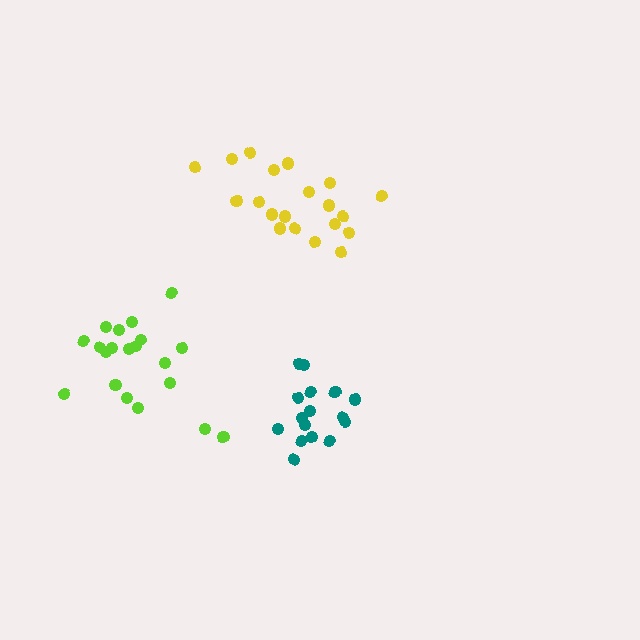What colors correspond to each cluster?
The clusters are colored: teal, yellow, lime.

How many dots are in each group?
Group 1: 17 dots, Group 2: 20 dots, Group 3: 20 dots (57 total).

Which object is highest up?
The yellow cluster is topmost.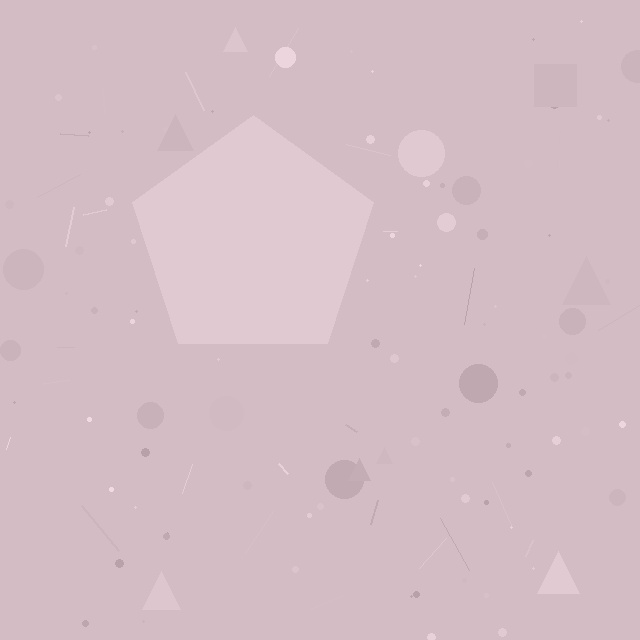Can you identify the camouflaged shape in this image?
The camouflaged shape is a pentagon.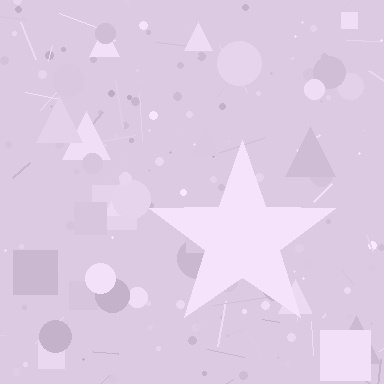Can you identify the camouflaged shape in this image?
The camouflaged shape is a star.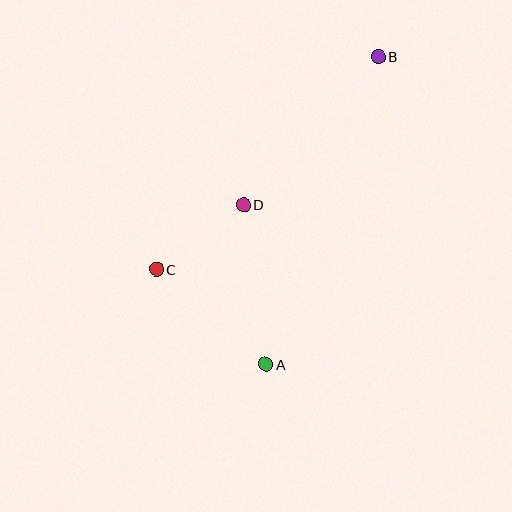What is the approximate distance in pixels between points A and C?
The distance between A and C is approximately 145 pixels.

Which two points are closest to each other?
Points C and D are closest to each other.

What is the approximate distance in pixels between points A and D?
The distance between A and D is approximately 161 pixels.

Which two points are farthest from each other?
Points A and B are farthest from each other.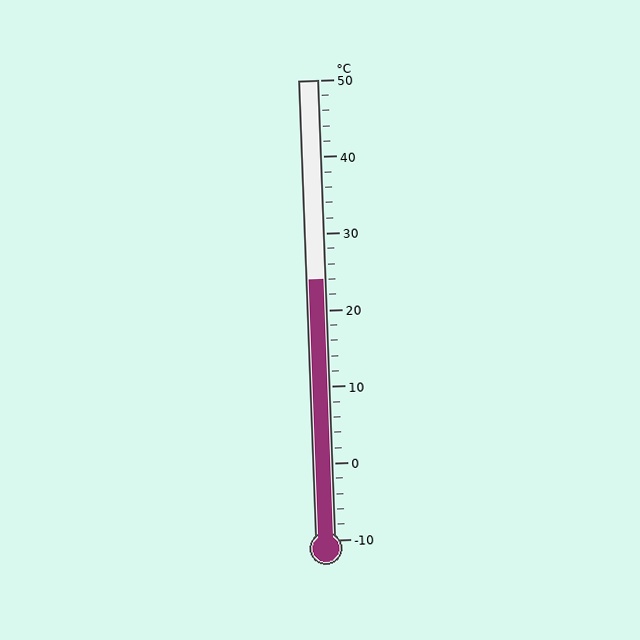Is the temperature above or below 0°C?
The temperature is above 0°C.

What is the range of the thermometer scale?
The thermometer scale ranges from -10°C to 50°C.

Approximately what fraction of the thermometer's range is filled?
The thermometer is filled to approximately 55% of its range.